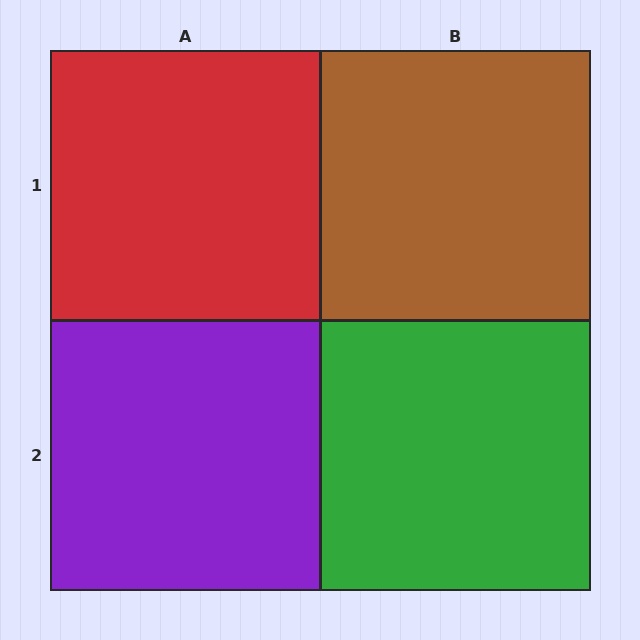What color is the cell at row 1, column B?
Brown.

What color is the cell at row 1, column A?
Red.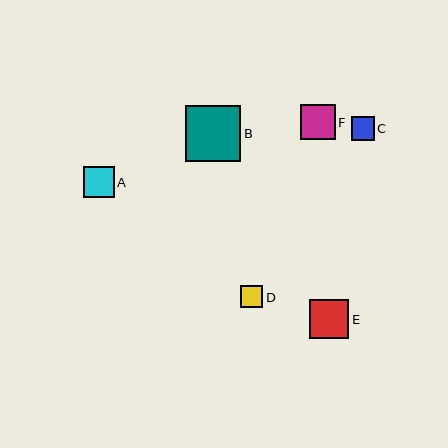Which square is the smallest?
Square D is the smallest with a size of approximately 22 pixels.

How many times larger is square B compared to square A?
Square B is approximately 1.8 times the size of square A.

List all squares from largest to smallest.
From largest to smallest: B, E, F, A, C, D.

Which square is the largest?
Square B is the largest with a size of approximately 56 pixels.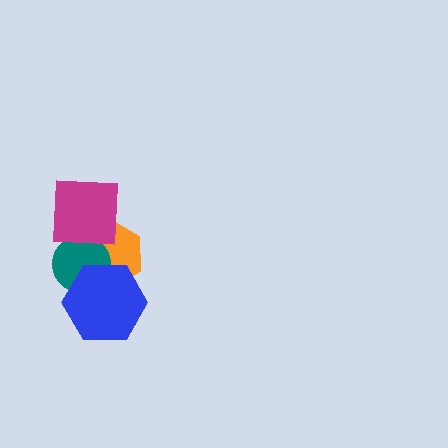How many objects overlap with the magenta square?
2 objects overlap with the magenta square.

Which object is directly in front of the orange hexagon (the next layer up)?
The teal circle is directly in front of the orange hexagon.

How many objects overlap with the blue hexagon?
2 objects overlap with the blue hexagon.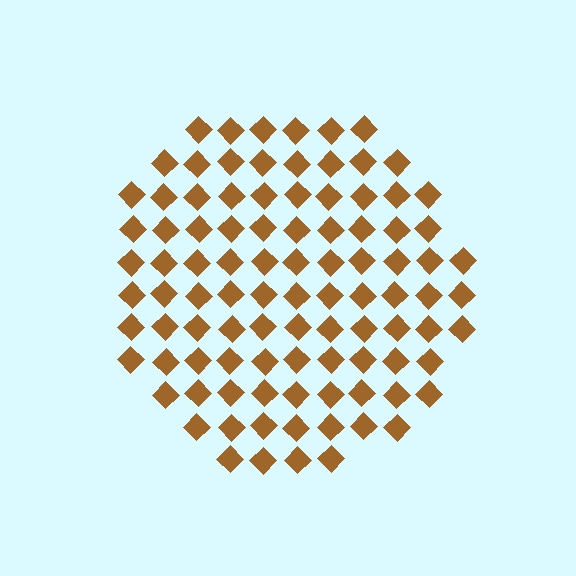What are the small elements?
The small elements are diamonds.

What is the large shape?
The large shape is a circle.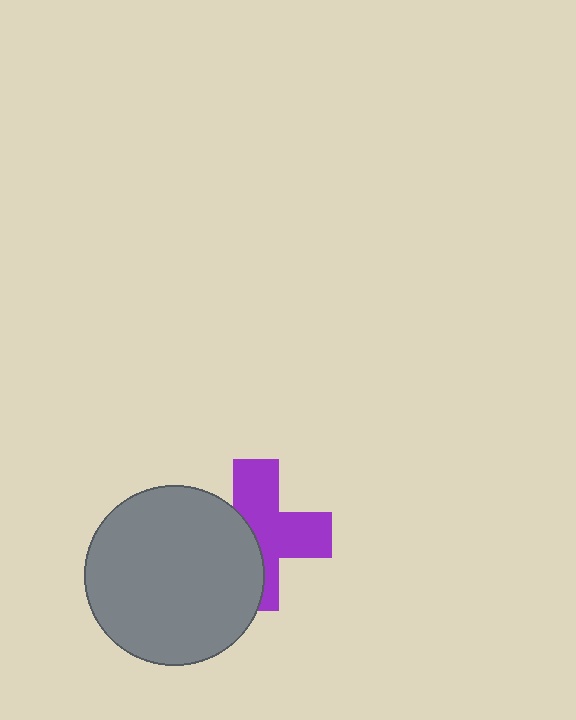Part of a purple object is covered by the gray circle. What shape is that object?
It is a cross.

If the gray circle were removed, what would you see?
You would see the complete purple cross.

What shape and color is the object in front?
The object in front is a gray circle.